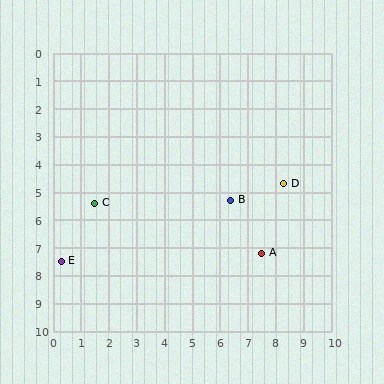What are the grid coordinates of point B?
Point B is at approximately (6.4, 5.3).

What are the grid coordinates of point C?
Point C is at approximately (1.5, 5.4).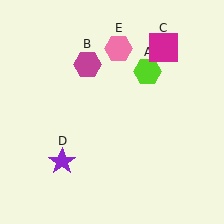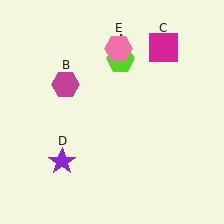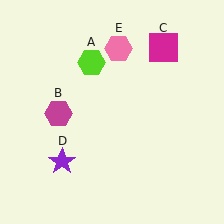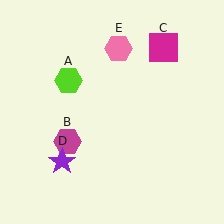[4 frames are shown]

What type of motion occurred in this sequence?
The lime hexagon (object A), magenta hexagon (object B) rotated counterclockwise around the center of the scene.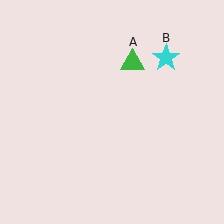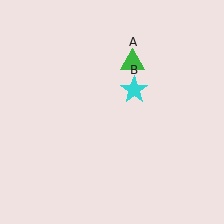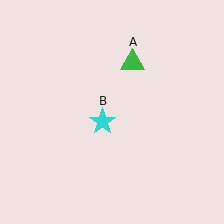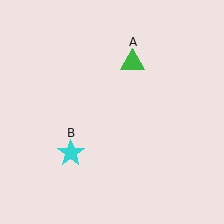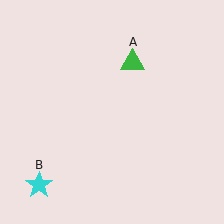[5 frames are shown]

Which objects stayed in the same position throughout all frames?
Green triangle (object A) remained stationary.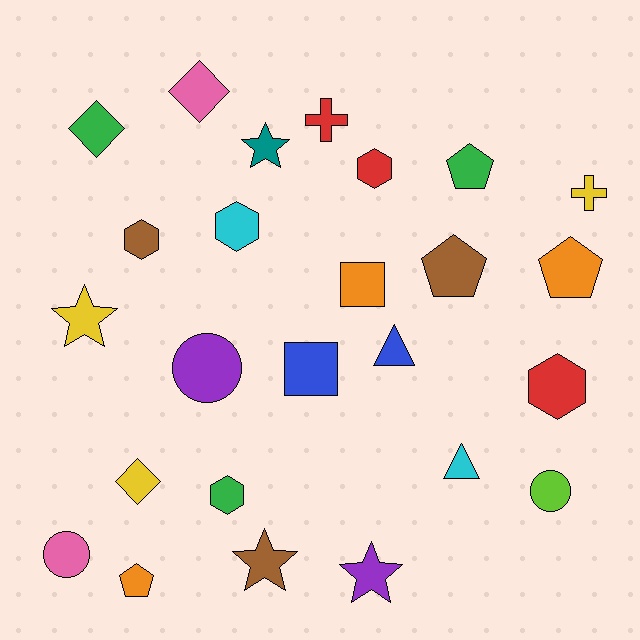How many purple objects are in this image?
There are 2 purple objects.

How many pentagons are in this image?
There are 4 pentagons.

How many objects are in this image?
There are 25 objects.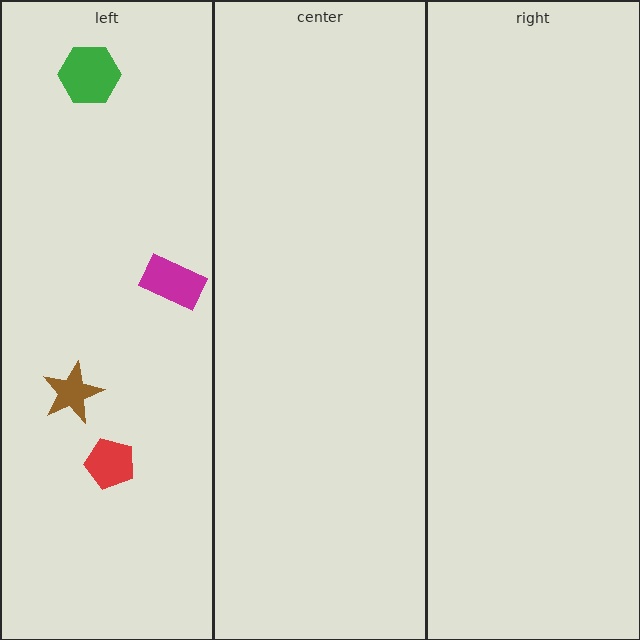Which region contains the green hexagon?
The left region.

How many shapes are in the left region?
4.